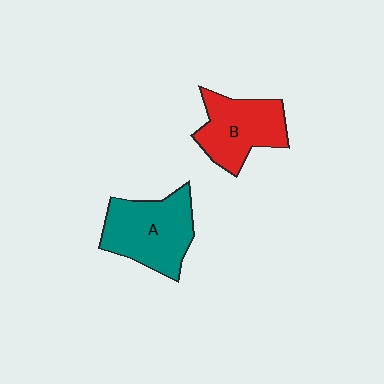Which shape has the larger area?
Shape A (teal).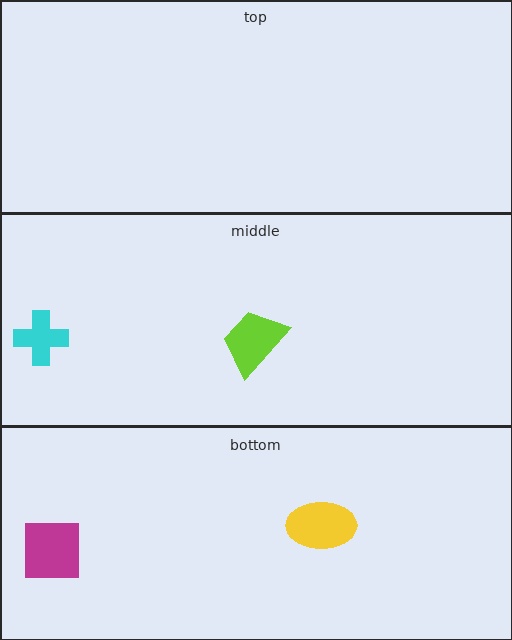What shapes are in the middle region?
The cyan cross, the lime trapezoid.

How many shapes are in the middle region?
2.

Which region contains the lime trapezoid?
The middle region.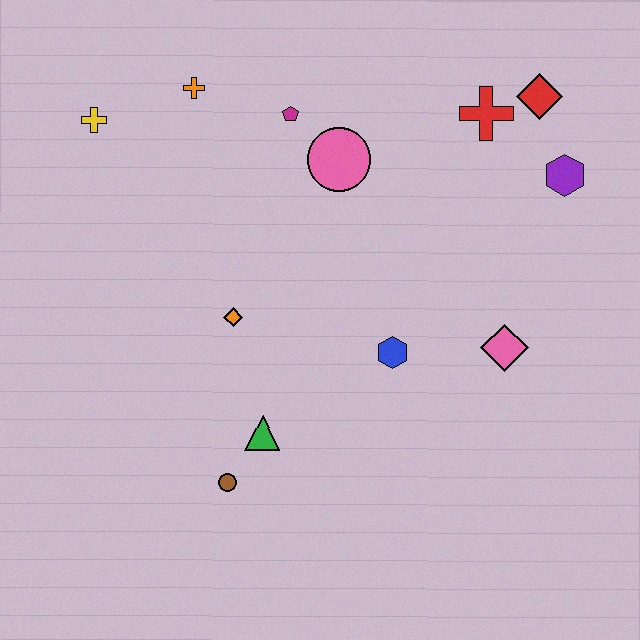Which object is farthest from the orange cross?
The pink diamond is farthest from the orange cross.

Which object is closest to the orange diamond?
The green triangle is closest to the orange diamond.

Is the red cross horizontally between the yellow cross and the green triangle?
No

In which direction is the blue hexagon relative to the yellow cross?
The blue hexagon is to the right of the yellow cross.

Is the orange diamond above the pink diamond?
Yes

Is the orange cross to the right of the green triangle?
No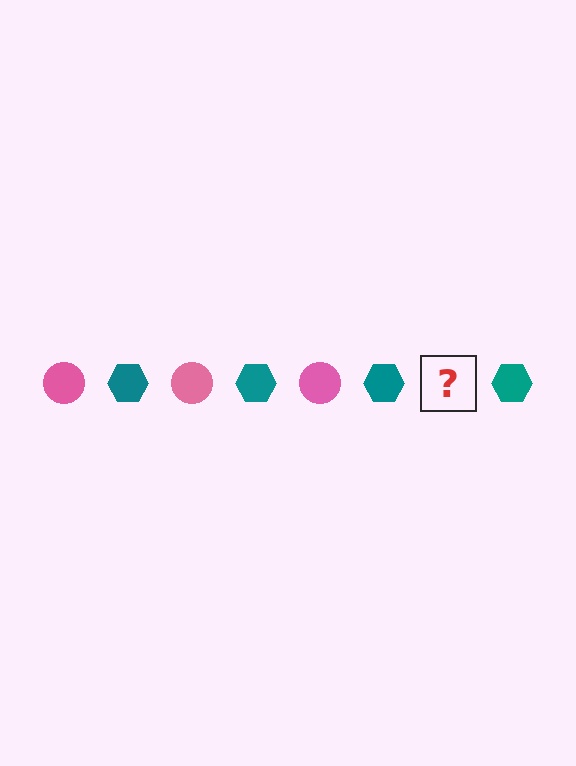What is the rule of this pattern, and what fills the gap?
The rule is that the pattern alternates between pink circle and teal hexagon. The gap should be filled with a pink circle.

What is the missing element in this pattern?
The missing element is a pink circle.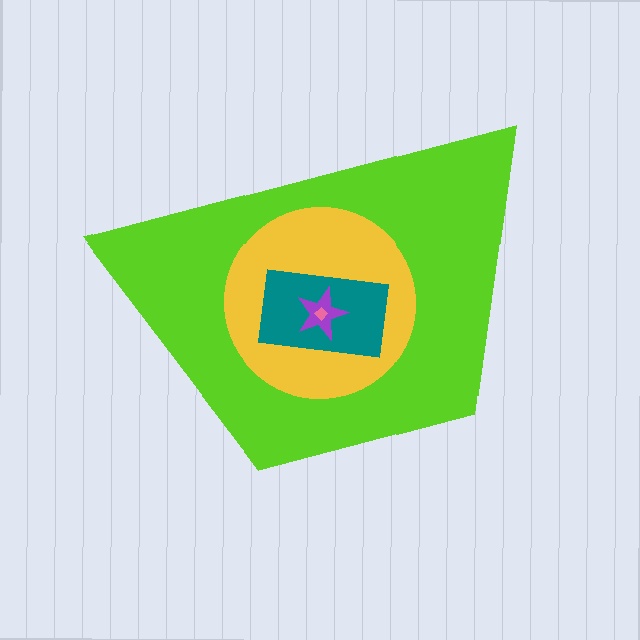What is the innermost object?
The pink diamond.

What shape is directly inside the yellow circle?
The teal rectangle.